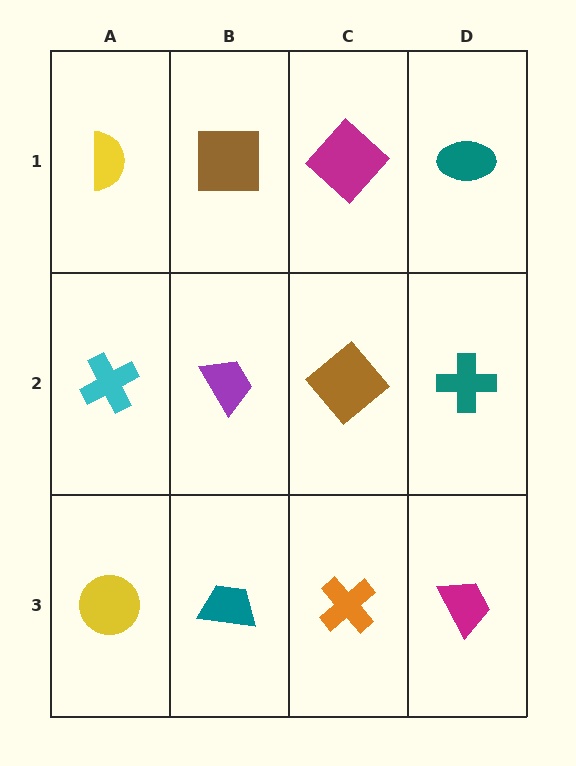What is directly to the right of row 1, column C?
A teal ellipse.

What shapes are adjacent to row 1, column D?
A teal cross (row 2, column D), a magenta diamond (row 1, column C).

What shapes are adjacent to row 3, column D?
A teal cross (row 2, column D), an orange cross (row 3, column C).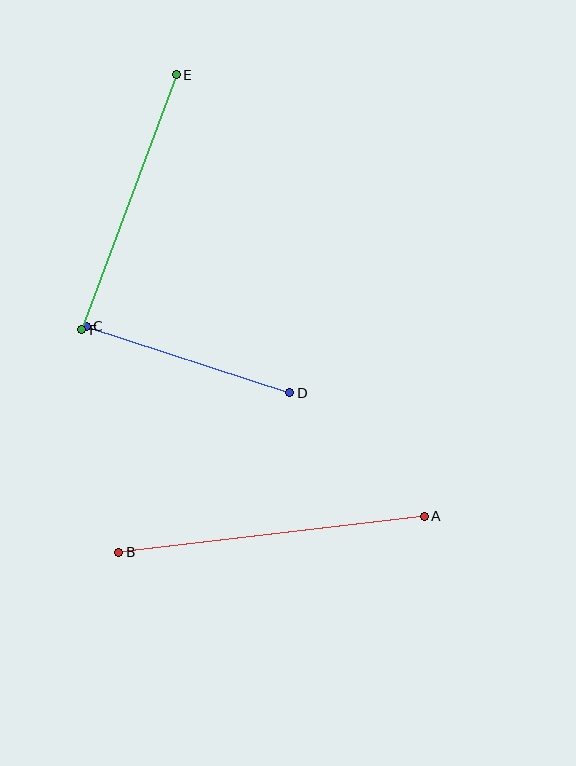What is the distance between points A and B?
The distance is approximately 308 pixels.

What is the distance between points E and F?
The distance is approximately 272 pixels.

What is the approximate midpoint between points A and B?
The midpoint is at approximately (272, 534) pixels.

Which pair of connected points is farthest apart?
Points A and B are farthest apart.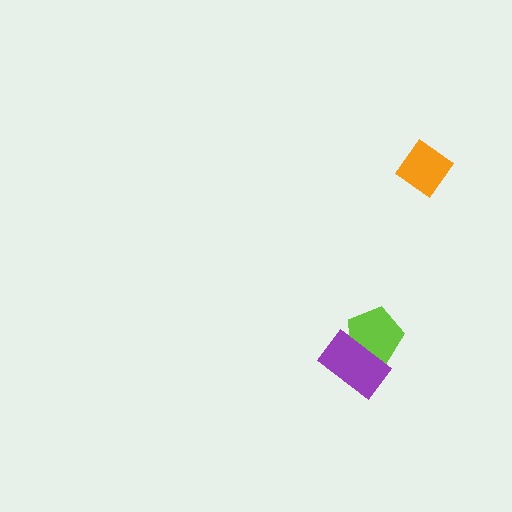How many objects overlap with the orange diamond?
0 objects overlap with the orange diamond.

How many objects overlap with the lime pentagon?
1 object overlaps with the lime pentagon.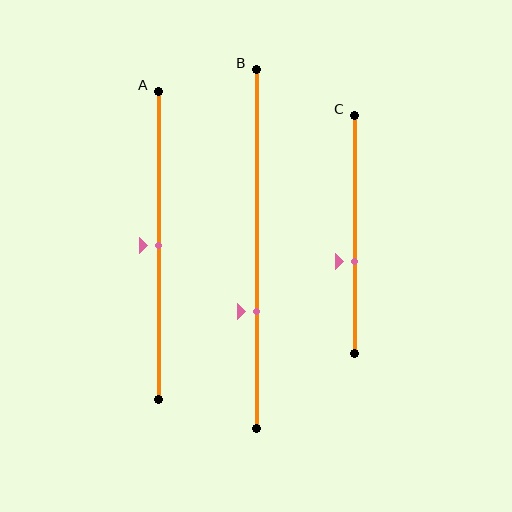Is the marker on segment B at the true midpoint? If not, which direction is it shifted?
No, the marker on segment B is shifted downward by about 17% of the segment length.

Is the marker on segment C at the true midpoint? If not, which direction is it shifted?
No, the marker on segment C is shifted downward by about 11% of the segment length.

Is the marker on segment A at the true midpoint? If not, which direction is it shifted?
Yes, the marker on segment A is at the true midpoint.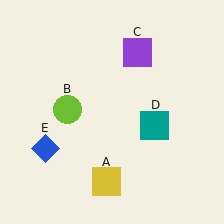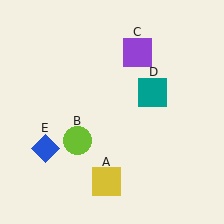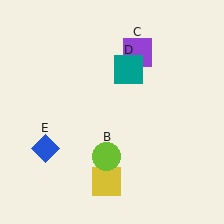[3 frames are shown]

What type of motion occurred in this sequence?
The lime circle (object B), teal square (object D) rotated counterclockwise around the center of the scene.